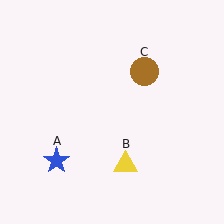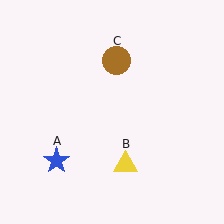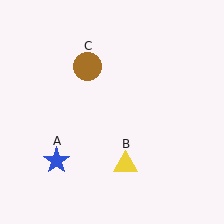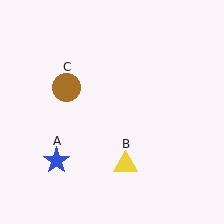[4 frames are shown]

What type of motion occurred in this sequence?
The brown circle (object C) rotated counterclockwise around the center of the scene.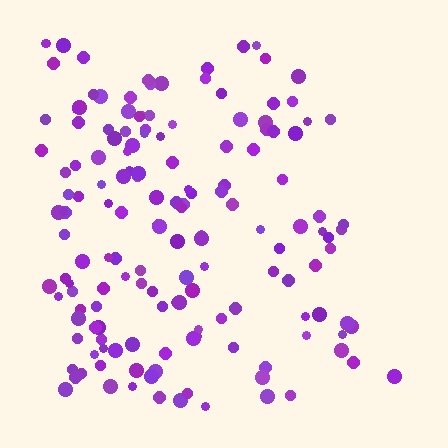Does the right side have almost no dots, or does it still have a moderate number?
Still a moderate number, just noticeably fewer than the left.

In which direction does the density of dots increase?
From right to left, with the left side densest.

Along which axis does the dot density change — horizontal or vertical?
Horizontal.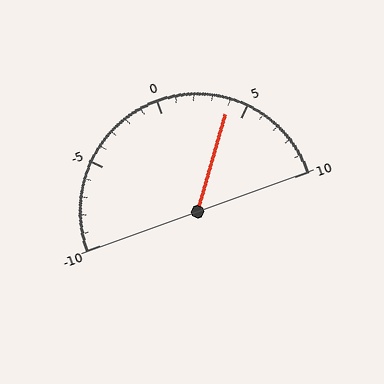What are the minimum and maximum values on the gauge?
The gauge ranges from -10 to 10.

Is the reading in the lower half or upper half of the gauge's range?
The reading is in the upper half of the range (-10 to 10).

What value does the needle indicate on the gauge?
The needle indicates approximately 4.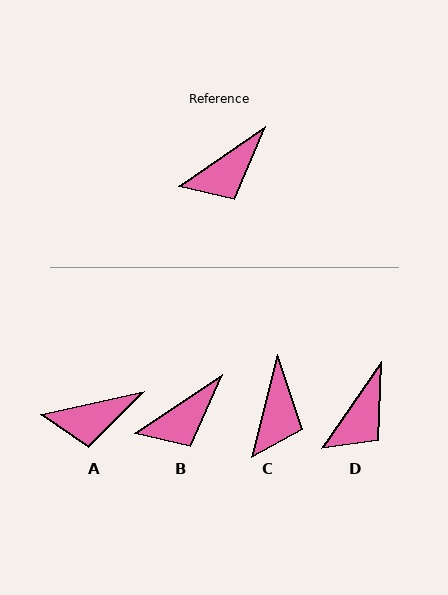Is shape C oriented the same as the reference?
No, it is off by about 42 degrees.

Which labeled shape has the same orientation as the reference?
B.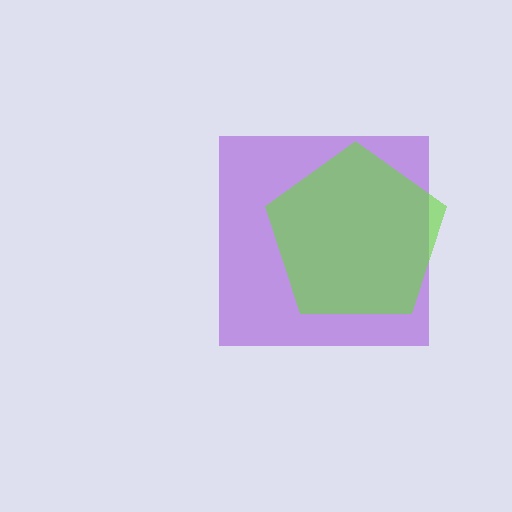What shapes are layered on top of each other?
The layered shapes are: a purple square, a lime pentagon.